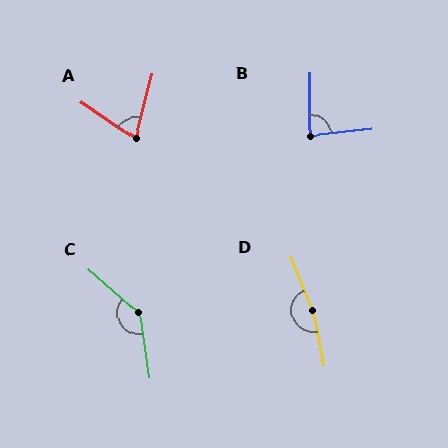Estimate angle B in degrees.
Approximately 84 degrees.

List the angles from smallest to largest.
A (70°), B (84°), C (140°), D (168°).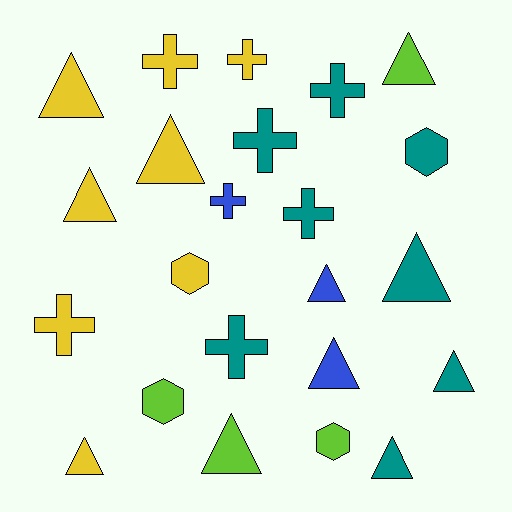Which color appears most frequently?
Yellow, with 8 objects.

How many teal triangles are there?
There are 3 teal triangles.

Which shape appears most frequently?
Triangle, with 11 objects.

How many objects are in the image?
There are 23 objects.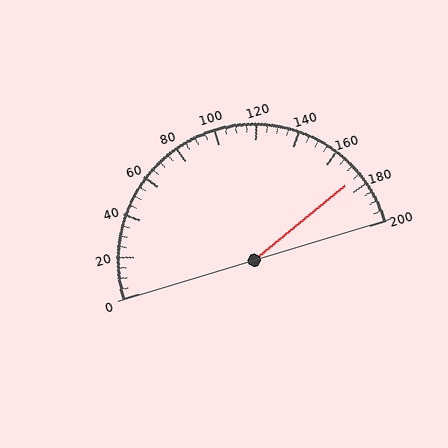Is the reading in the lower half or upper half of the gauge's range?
The reading is in the upper half of the range (0 to 200).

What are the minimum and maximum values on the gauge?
The gauge ranges from 0 to 200.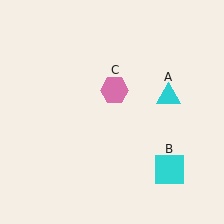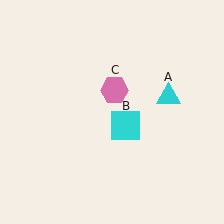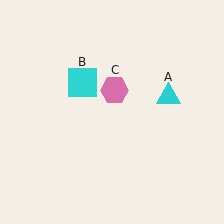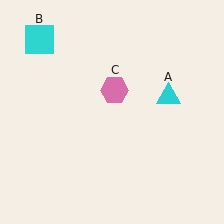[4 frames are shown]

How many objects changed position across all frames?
1 object changed position: cyan square (object B).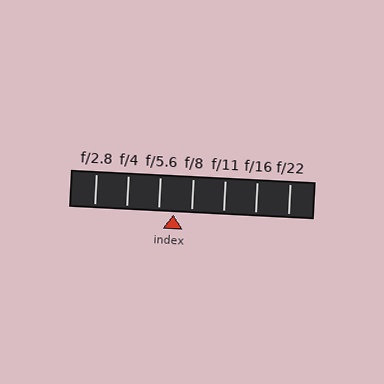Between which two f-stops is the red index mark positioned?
The index mark is between f/5.6 and f/8.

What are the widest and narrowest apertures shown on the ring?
The widest aperture shown is f/2.8 and the narrowest is f/22.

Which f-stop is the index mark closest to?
The index mark is closest to f/5.6.